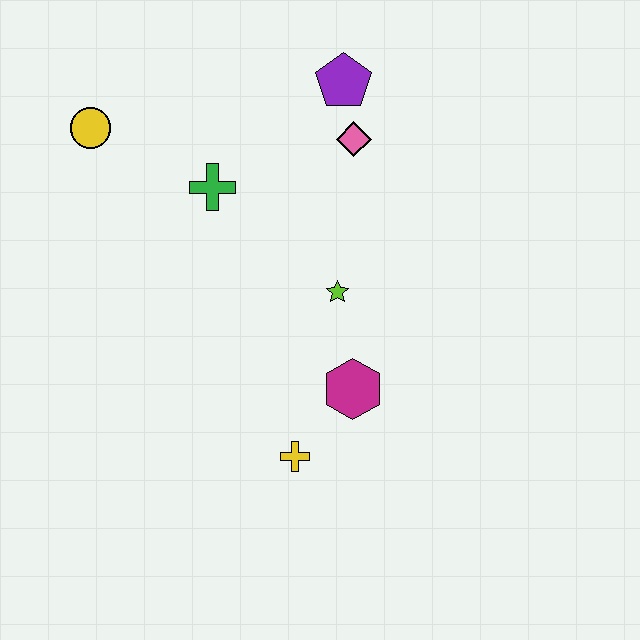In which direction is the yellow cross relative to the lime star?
The yellow cross is below the lime star.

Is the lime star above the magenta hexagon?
Yes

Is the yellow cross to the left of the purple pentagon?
Yes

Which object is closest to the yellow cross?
The magenta hexagon is closest to the yellow cross.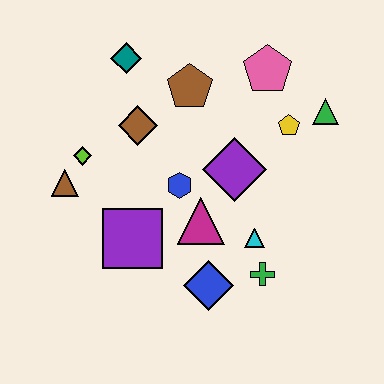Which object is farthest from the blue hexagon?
The green triangle is farthest from the blue hexagon.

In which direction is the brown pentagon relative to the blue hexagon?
The brown pentagon is above the blue hexagon.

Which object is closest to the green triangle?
The yellow pentagon is closest to the green triangle.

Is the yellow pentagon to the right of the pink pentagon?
Yes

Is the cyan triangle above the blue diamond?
Yes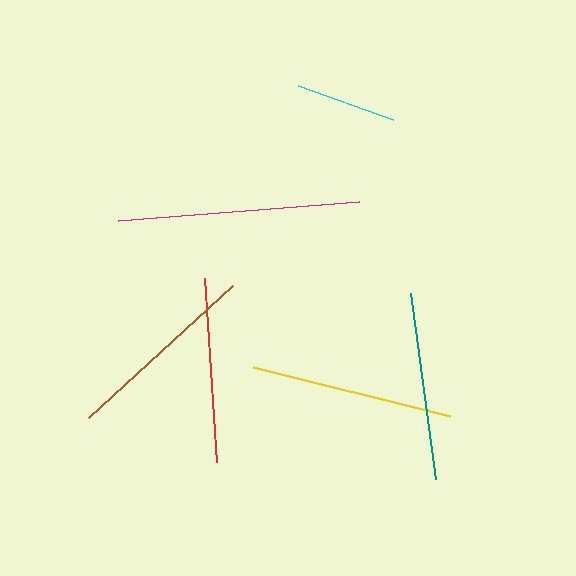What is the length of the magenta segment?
The magenta segment is approximately 242 pixels long.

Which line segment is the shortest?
The cyan line is the shortest at approximately 101 pixels.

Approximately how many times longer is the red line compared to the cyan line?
The red line is approximately 1.8 times the length of the cyan line.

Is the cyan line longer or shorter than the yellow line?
The yellow line is longer than the cyan line.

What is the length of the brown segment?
The brown segment is approximately 195 pixels long.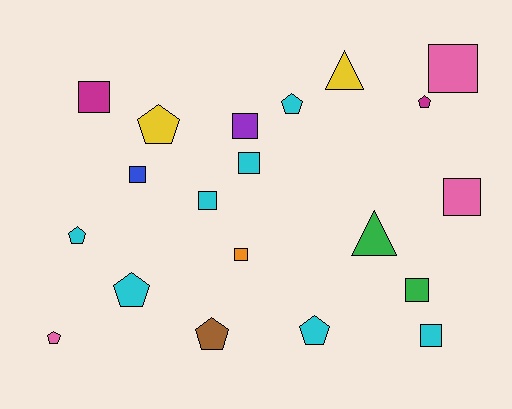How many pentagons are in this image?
There are 8 pentagons.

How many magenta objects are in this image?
There are 2 magenta objects.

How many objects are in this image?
There are 20 objects.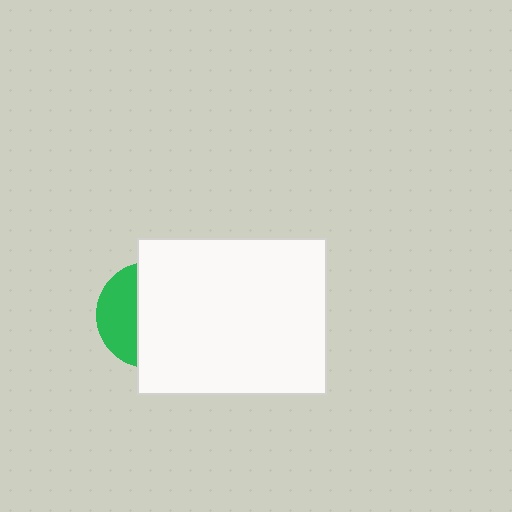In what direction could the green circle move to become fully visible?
The green circle could move left. That would shift it out from behind the white rectangle entirely.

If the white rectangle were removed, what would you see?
You would see the complete green circle.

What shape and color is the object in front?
The object in front is a white rectangle.